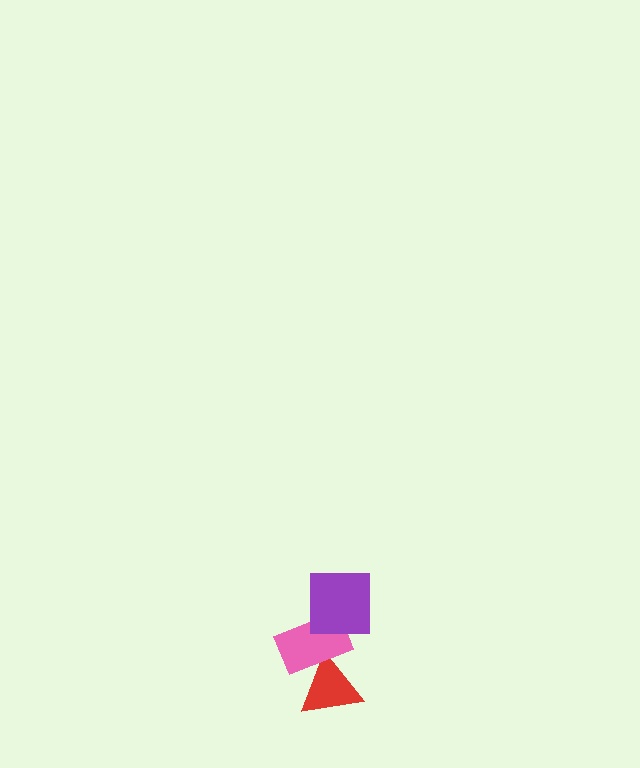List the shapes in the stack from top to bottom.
From top to bottom: the purple square, the pink rectangle, the red triangle.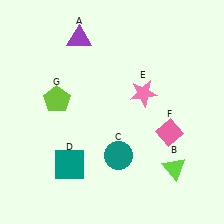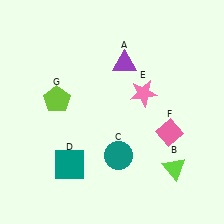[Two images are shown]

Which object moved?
The purple triangle (A) moved right.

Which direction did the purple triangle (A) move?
The purple triangle (A) moved right.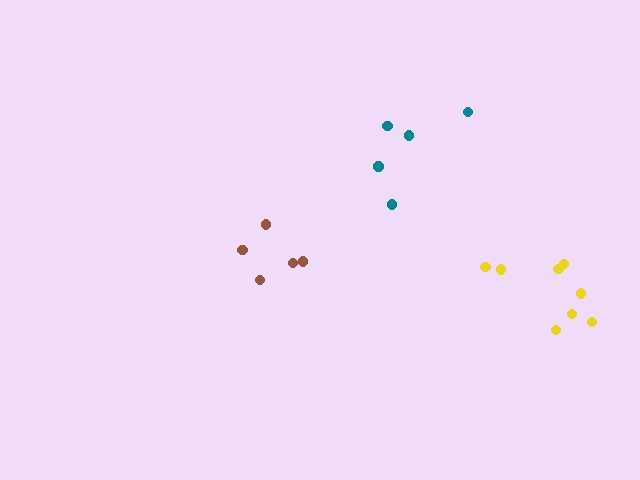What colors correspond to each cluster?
The clusters are colored: brown, yellow, teal.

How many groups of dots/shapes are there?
There are 3 groups.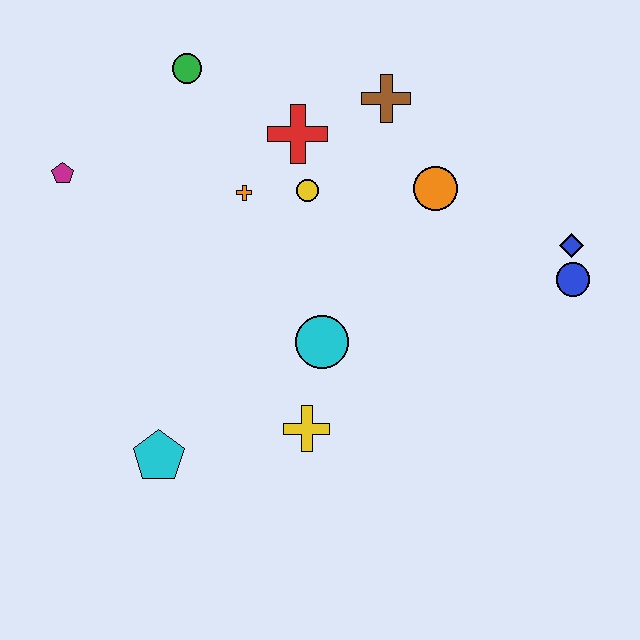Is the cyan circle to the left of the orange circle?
Yes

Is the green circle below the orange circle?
No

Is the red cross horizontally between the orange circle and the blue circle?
No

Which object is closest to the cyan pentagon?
The yellow cross is closest to the cyan pentagon.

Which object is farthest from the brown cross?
The cyan pentagon is farthest from the brown cross.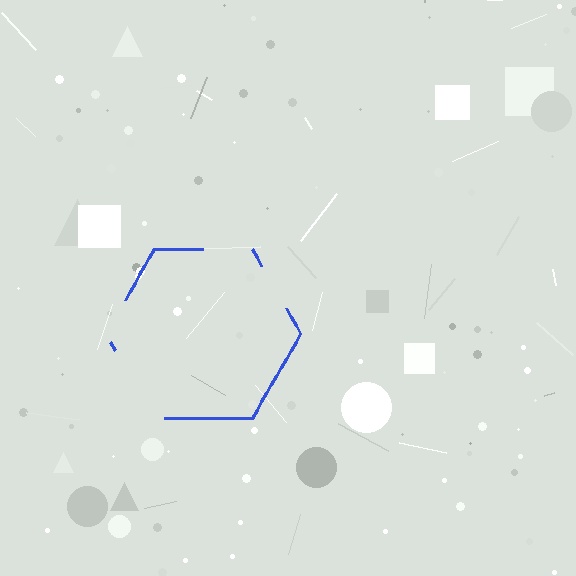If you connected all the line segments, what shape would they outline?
They would outline a hexagon.